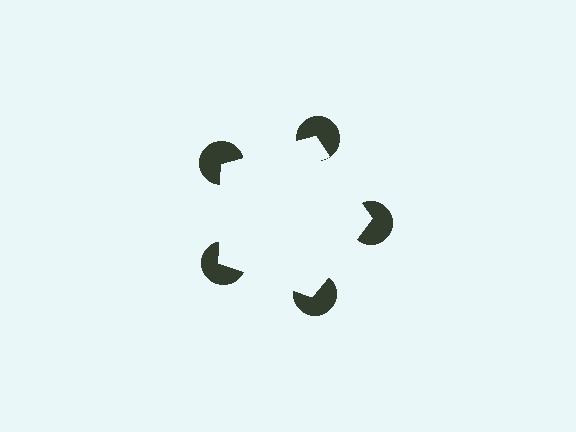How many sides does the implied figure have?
5 sides.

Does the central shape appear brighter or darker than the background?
It typically appears slightly brighter than the background, even though no actual brightness change is drawn.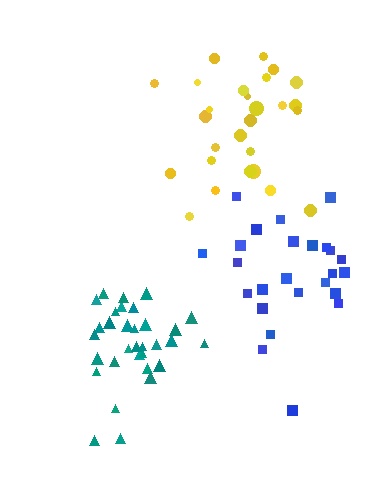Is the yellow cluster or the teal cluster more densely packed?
Teal.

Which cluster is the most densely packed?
Teal.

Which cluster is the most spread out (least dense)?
Yellow.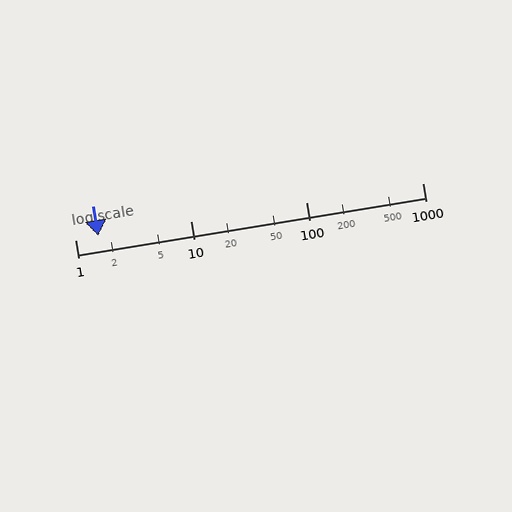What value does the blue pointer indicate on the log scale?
The pointer indicates approximately 1.6.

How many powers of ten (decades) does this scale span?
The scale spans 3 decades, from 1 to 1000.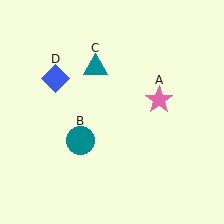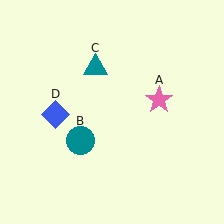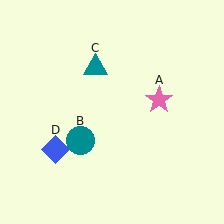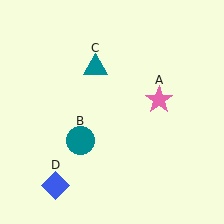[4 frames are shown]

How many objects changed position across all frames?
1 object changed position: blue diamond (object D).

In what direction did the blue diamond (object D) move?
The blue diamond (object D) moved down.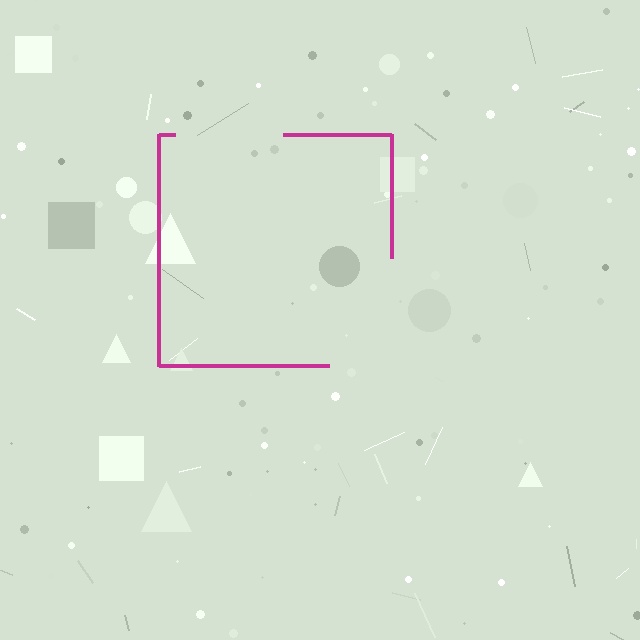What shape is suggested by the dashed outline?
The dashed outline suggests a square.